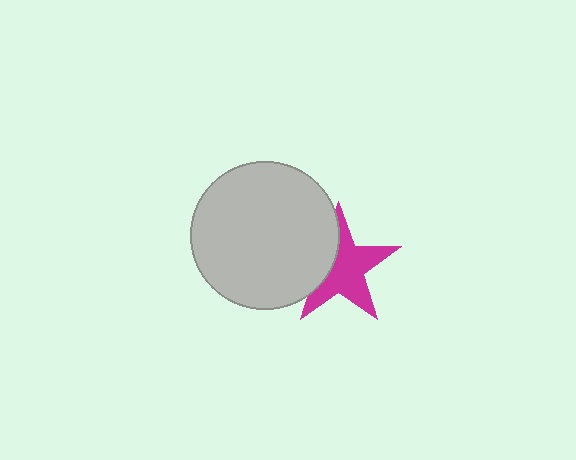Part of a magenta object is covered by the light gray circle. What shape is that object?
It is a star.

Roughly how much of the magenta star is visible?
Most of it is visible (roughly 67%).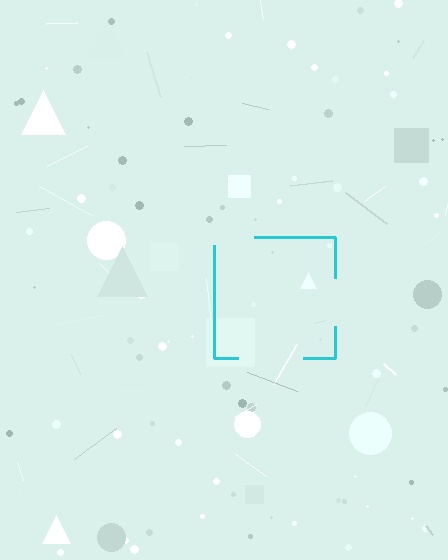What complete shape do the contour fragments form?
The contour fragments form a square.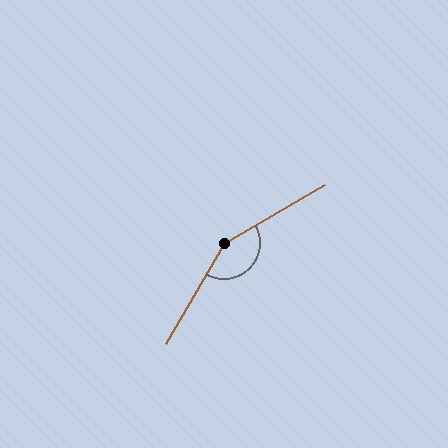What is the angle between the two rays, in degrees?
Approximately 150 degrees.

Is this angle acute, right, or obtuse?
It is obtuse.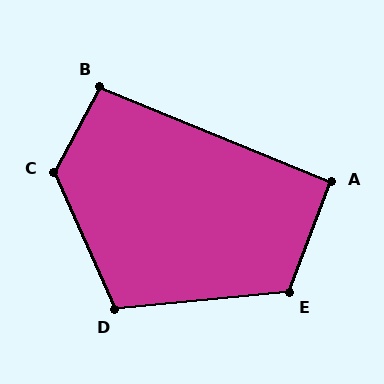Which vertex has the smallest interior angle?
A, at approximately 91 degrees.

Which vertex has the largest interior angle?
C, at approximately 127 degrees.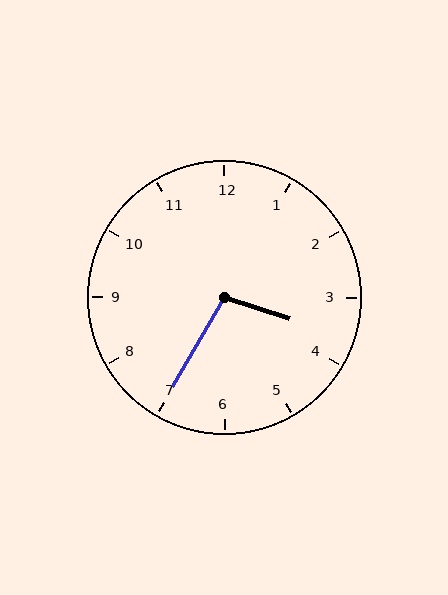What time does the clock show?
3:35.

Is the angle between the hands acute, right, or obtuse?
It is obtuse.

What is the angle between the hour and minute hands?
Approximately 102 degrees.